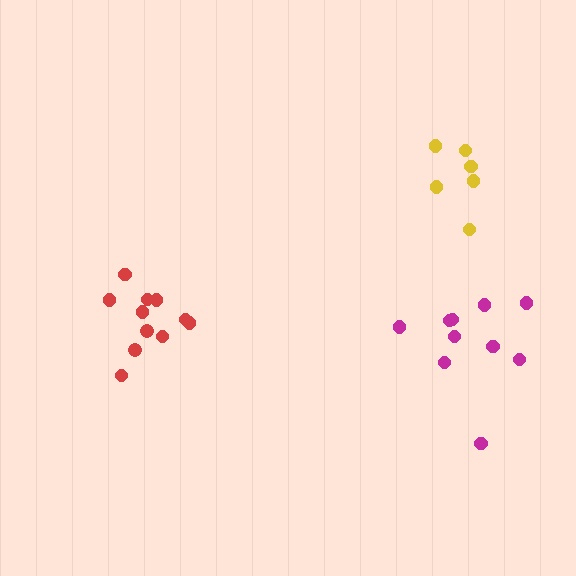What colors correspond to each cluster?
The clusters are colored: red, magenta, yellow.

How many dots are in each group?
Group 1: 11 dots, Group 2: 10 dots, Group 3: 6 dots (27 total).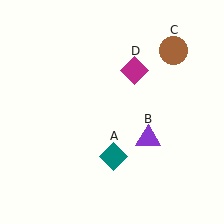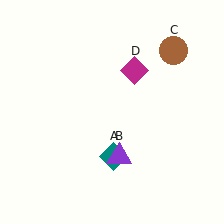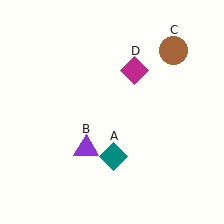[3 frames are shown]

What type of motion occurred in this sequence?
The purple triangle (object B) rotated clockwise around the center of the scene.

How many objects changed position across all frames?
1 object changed position: purple triangle (object B).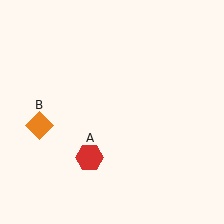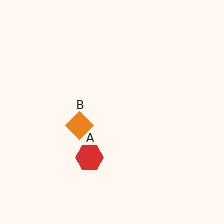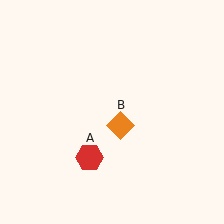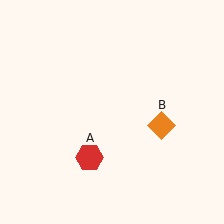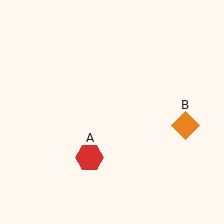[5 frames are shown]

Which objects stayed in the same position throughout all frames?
Red hexagon (object A) remained stationary.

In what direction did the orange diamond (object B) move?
The orange diamond (object B) moved right.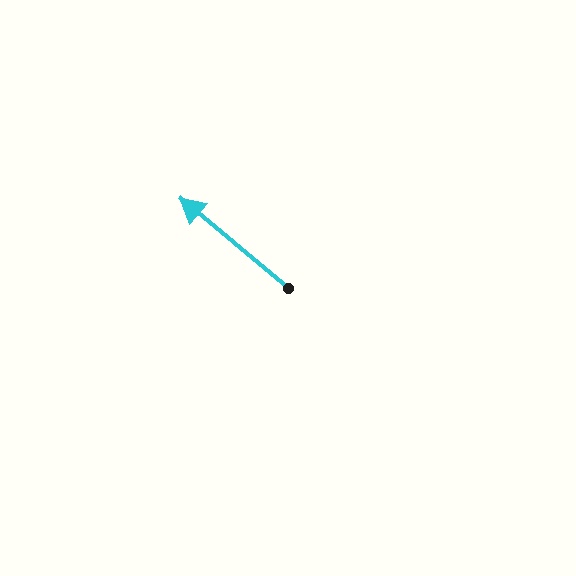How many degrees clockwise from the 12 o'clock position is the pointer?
Approximately 310 degrees.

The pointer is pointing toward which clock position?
Roughly 10 o'clock.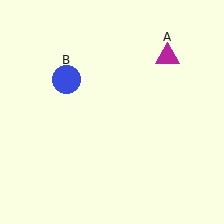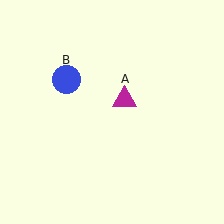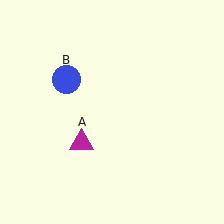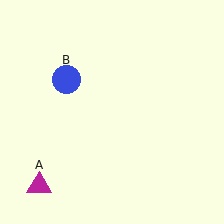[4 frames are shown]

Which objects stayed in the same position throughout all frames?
Blue circle (object B) remained stationary.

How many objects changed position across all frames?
1 object changed position: magenta triangle (object A).